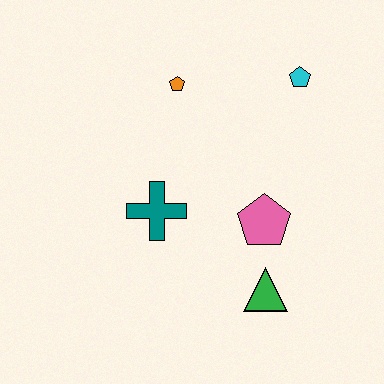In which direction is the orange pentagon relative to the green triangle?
The orange pentagon is above the green triangle.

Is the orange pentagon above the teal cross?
Yes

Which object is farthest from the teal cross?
The cyan pentagon is farthest from the teal cross.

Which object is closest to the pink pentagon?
The green triangle is closest to the pink pentagon.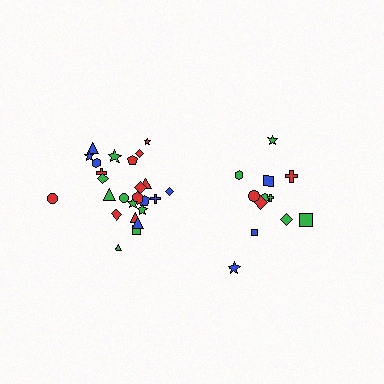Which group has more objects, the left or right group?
The left group.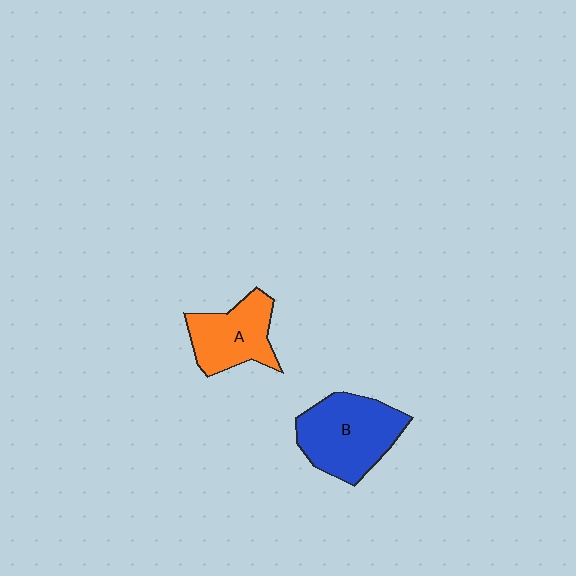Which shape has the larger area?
Shape B (blue).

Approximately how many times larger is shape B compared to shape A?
Approximately 1.3 times.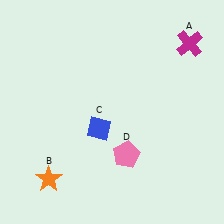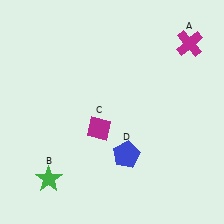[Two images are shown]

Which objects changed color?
B changed from orange to green. C changed from blue to magenta. D changed from pink to blue.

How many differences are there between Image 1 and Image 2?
There are 3 differences between the two images.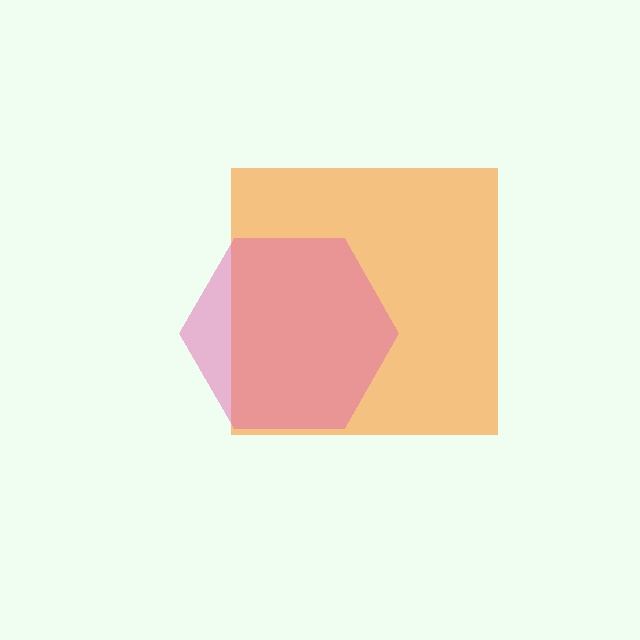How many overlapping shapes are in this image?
There are 2 overlapping shapes in the image.